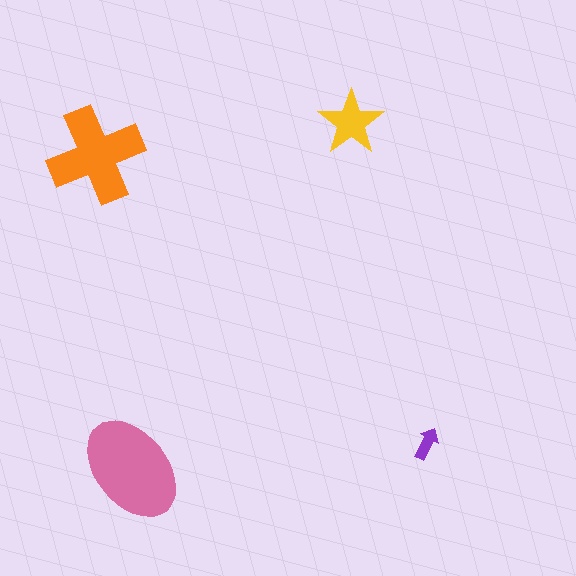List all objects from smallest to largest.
The purple arrow, the yellow star, the orange cross, the pink ellipse.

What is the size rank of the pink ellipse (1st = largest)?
1st.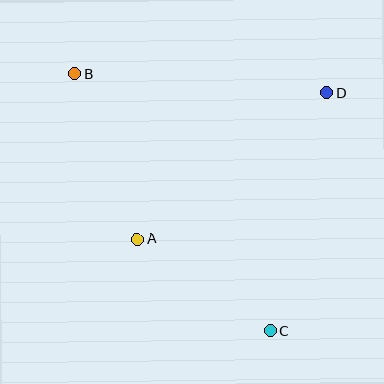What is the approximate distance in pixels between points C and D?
The distance between C and D is approximately 244 pixels.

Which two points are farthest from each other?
Points B and C are farthest from each other.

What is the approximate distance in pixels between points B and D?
The distance between B and D is approximately 253 pixels.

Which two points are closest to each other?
Points A and C are closest to each other.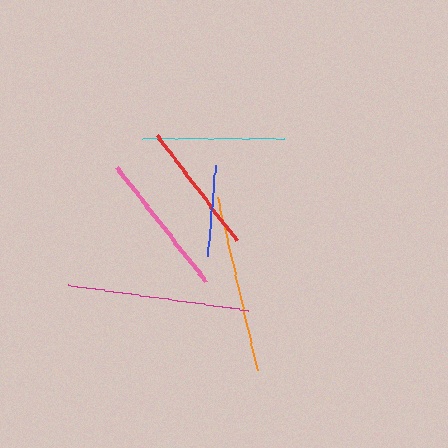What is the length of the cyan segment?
The cyan segment is approximately 142 pixels long.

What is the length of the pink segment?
The pink segment is approximately 145 pixels long.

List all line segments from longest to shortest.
From longest to shortest: magenta, orange, pink, cyan, red, blue.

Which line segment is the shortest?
The blue line is the shortest at approximately 91 pixels.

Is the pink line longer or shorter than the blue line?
The pink line is longer than the blue line.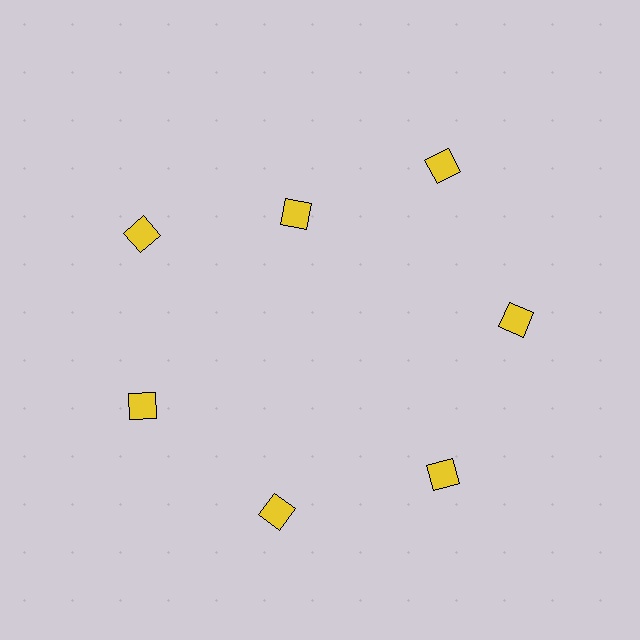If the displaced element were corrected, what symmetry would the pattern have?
It would have 7-fold rotational symmetry — the pattern would map onto itself every 51 degrees.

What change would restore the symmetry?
The symmetry would be restored by moving it outward, back onto the ring so that all 7 diamonds sit at equal angles and equal distance from the center.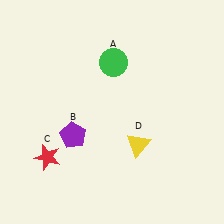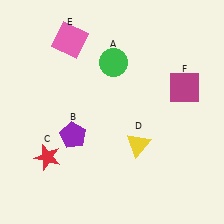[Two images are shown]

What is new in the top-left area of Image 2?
A pink square (E) was added in the top-left area of Image 2.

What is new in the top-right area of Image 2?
A magenta square (F) was added in the top-right area of Image 2.